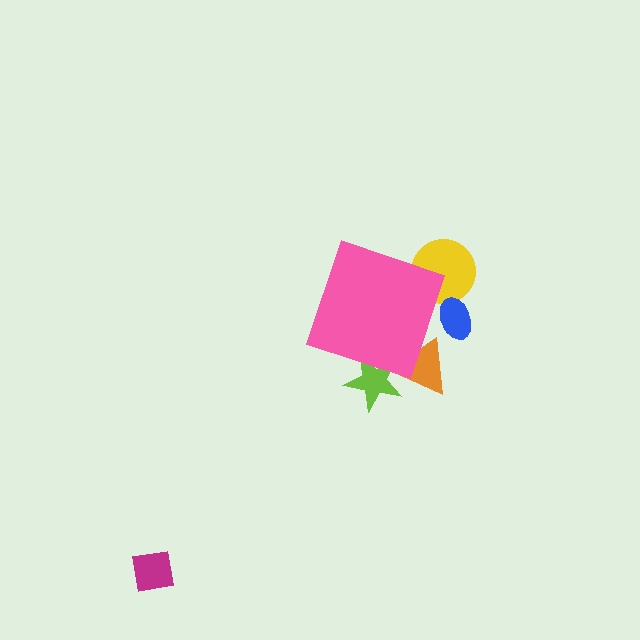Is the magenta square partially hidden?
No, the magenta square is fully visible.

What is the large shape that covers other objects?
A pink diamond.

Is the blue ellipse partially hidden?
Yes, the blue ellipse is partially hidden behind the pink diamond.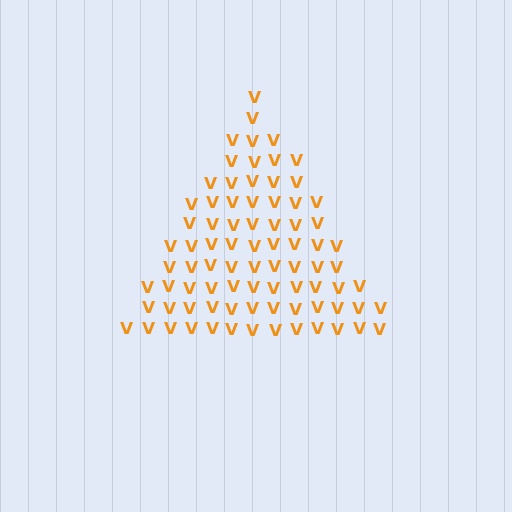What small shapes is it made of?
It is made of small letter V's.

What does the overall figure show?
The overall figure shows a triangle.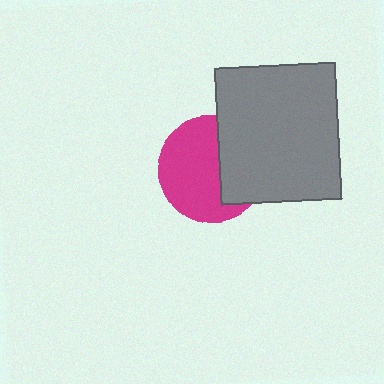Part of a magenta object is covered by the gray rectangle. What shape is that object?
It is a circle.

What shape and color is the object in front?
The object in front is a gray rectangle.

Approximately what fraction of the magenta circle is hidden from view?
Roughly 38% of the magenta circle is hidden behind the gray rectangle.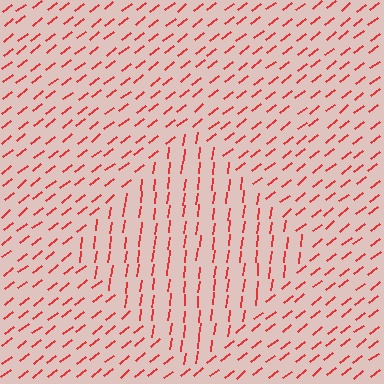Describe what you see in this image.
The image is filled with small red line segments. A diamond region in the image has lines oriented differently from the surrounding lines, creating a visible texture boundary.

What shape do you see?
I see a diamond.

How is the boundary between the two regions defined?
The boundary is defined purely by a change in line orientation (approximately 45 degrees difference). All lines are the same color and thickness.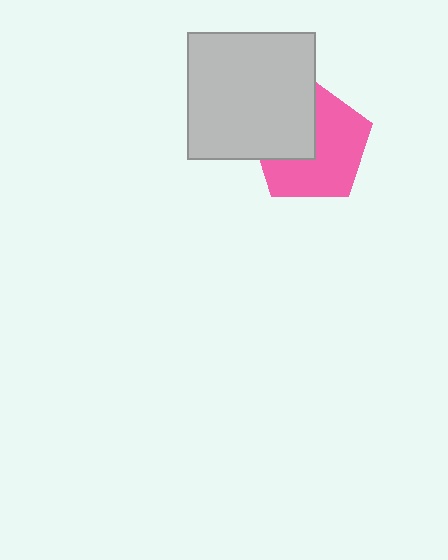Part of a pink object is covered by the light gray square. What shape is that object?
It is a pentagon.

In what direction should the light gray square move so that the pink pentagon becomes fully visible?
The light gray square should move toward the upper-left. That is the shortest direction to clear the overlap and leave the pink pentagon fully visible.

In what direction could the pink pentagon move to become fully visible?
The pink pentagon could move toward the lower-right. That would shift it out from behind the light gray square entirely.